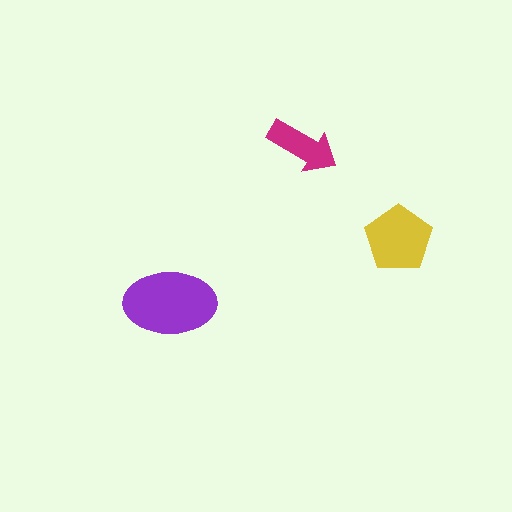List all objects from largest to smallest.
The purple ellipse, the yellow pentagon, the magenta arrow.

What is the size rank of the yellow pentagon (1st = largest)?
2nd.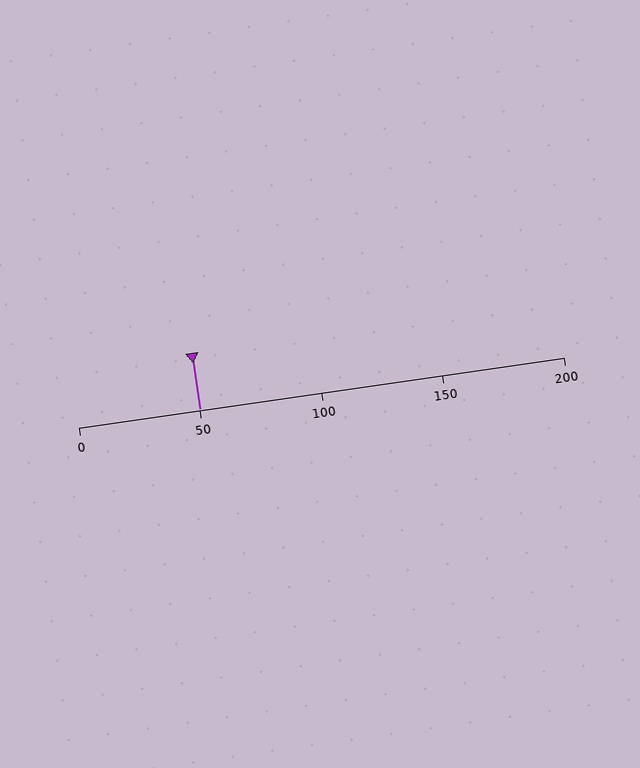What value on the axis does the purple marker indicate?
The marker indicates approximately 50.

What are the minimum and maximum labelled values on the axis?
The axis runs from 0 to 200.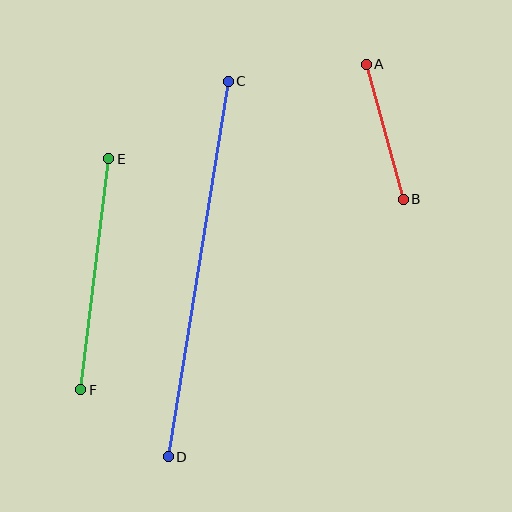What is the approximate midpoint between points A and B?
The midpoint is at approximately (385, 132) pixels.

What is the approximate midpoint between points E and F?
The midpoint is at approximately (95, 274) pixels.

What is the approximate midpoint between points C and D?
The midpoint is at approximately (198, 269) pixels.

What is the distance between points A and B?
The distance is approximately 140 pixels.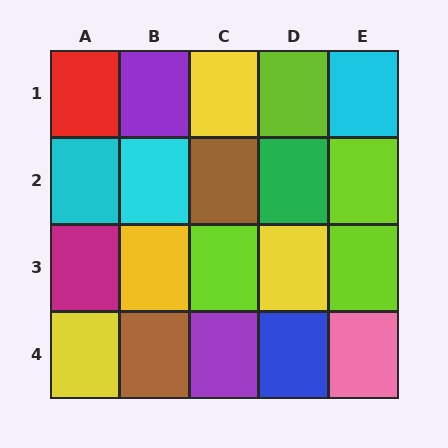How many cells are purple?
2 cells are purple.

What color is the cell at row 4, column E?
Pink.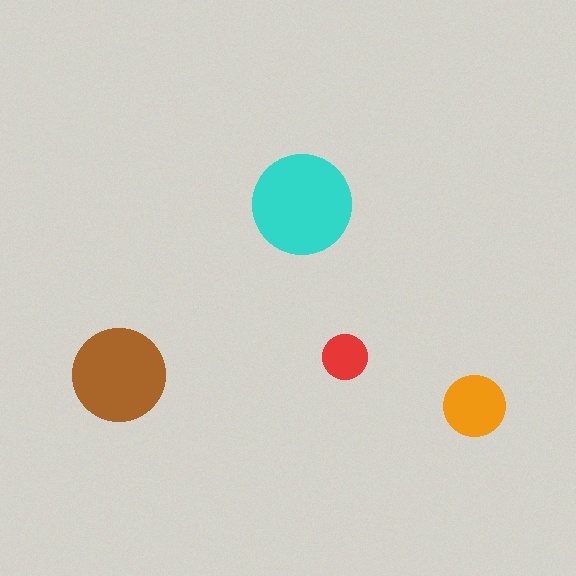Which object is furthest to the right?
The orange circle is rightmost.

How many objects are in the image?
There are 4 objects in the image.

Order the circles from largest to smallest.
the cyan one, the brown one, the orange one, the red one.